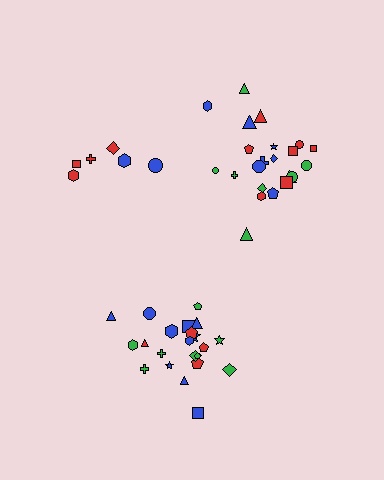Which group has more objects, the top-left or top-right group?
The top-right group.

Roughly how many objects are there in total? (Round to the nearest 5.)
Roughly 50 objects in total.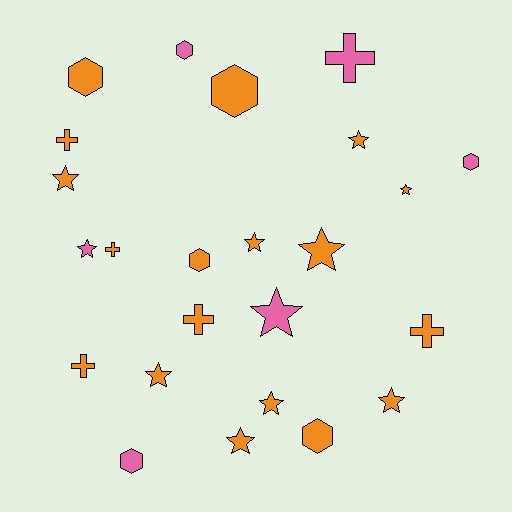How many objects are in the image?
There are 24 objects.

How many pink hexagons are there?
There are 3 pink hexagons.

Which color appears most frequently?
Orange, with 18 objects.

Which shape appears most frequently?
Star, with 11 objects.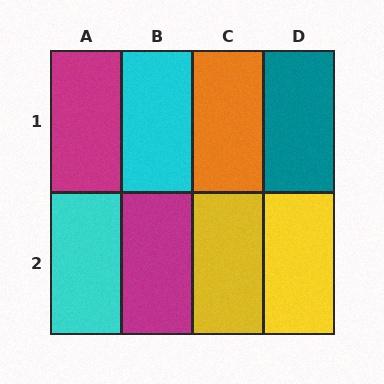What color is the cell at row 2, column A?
Cyan.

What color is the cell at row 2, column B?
Magenta.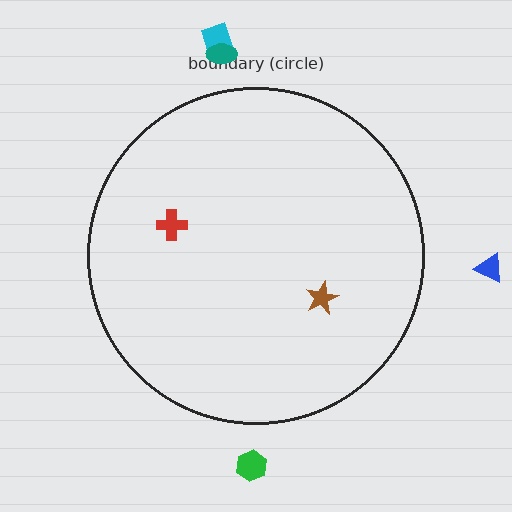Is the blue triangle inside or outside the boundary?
Outside.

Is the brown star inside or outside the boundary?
Inside.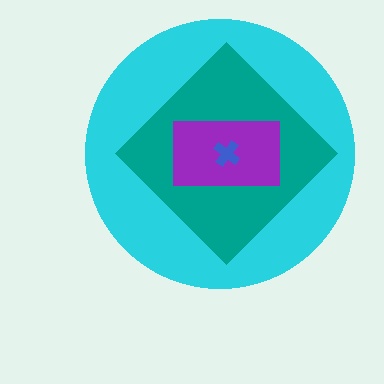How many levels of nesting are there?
4.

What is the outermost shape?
The cyan circle.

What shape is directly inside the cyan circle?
The teal diamond.